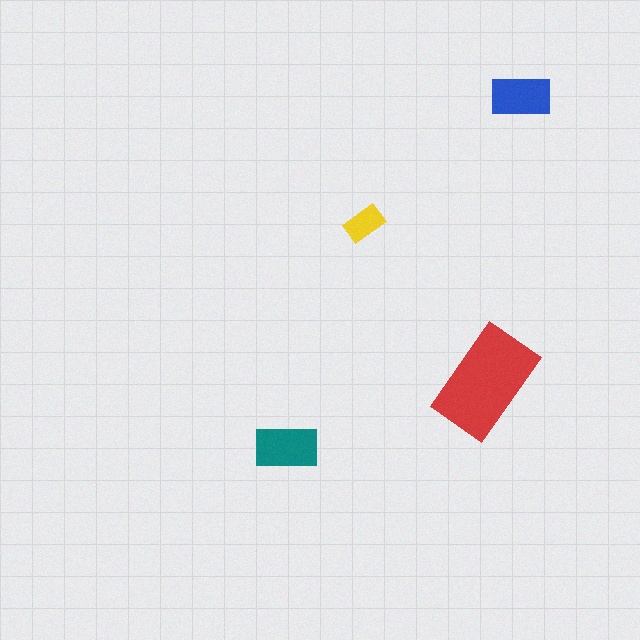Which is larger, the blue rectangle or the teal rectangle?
The teal one.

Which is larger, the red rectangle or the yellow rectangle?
The red one.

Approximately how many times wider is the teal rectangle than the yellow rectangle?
About 1.5 times wider.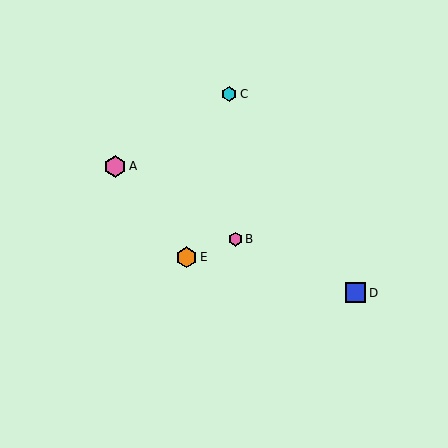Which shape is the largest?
The pink hexagon (labeled A) is the largest.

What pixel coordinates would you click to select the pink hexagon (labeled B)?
Click at (235, 239) to select the pink hexagon B.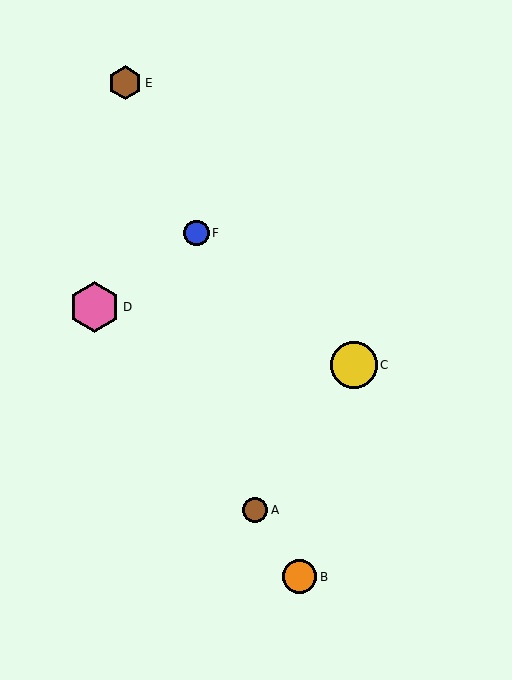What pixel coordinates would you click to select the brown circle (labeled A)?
Click at (255, 510) to select the brown circle A.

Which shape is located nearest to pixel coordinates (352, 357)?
The yellow circle (labeled C) at (354, 365) is nearest to that location.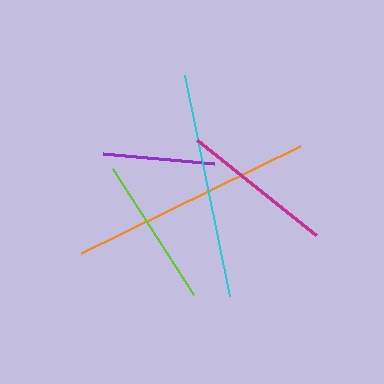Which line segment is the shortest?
The purple line is the shortest at approximately 111 pixels.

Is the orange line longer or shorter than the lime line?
The orange line is longer than the lime line.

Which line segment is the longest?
The orange line is the longest at approximately 244 pixels.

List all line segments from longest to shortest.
From longest to shortest: orange, cyan, magenta, lime, purple.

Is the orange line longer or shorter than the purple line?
The orange line is longer than the purple line.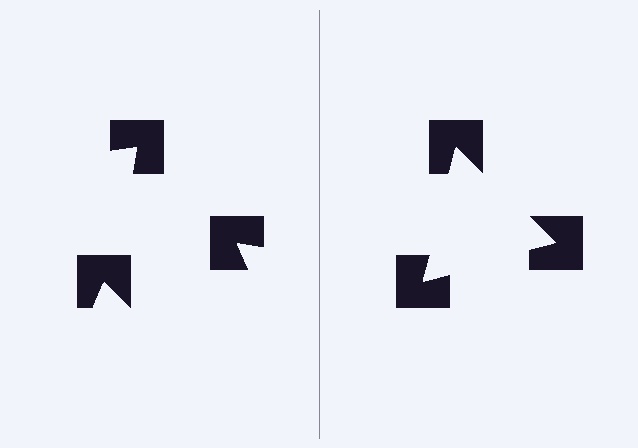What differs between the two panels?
The notched squares are positioned identically on both sides; only the wedge orientations differ. On the right they align to a triangle; on the left they are misaligned.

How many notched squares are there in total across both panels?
6 — 3 on each side.